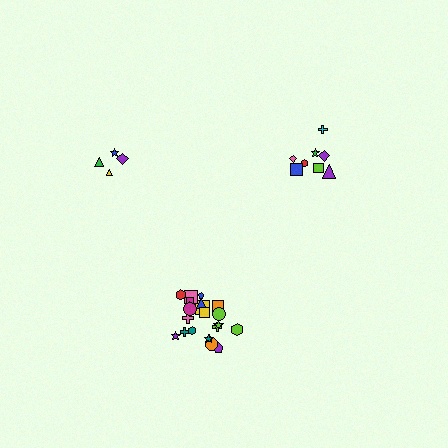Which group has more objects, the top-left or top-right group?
The top-right group.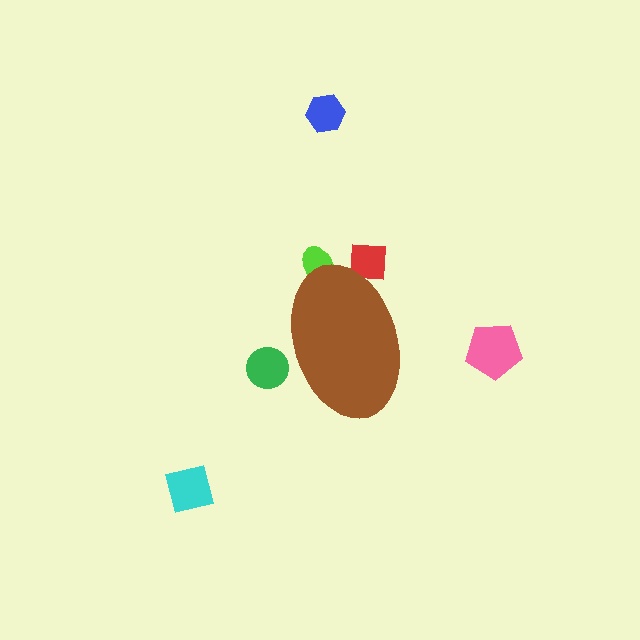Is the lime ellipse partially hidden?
Yes, the lime ellipse is partially hidden behind the brown ellipse.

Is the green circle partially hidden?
Yes, the green circle is partially hidden behind the brown ellipse.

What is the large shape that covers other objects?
A brown ellipse.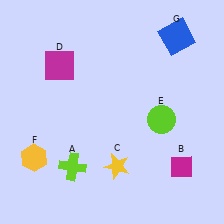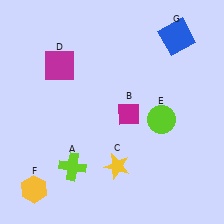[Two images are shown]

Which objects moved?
The objects that moved are: the magenta diamond (B), the yellow hexagon (F).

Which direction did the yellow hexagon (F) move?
The yellow hexagon (F) moved down.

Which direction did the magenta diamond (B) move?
The magenta diamond (B) moved left.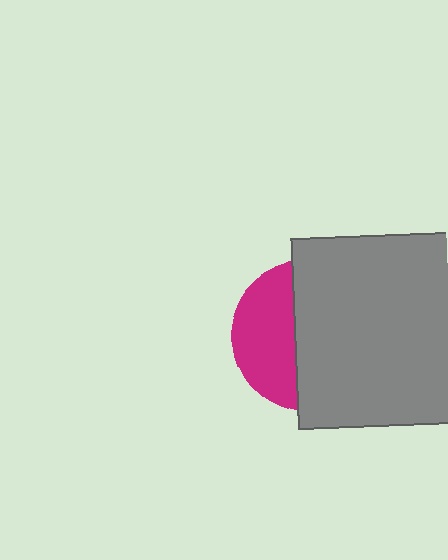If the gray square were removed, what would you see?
You would see the complete magenta circle.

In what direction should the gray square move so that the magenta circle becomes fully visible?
The gray square should move right. That is the shortest direction to clear the overlap and leave the magenta circle fully visible.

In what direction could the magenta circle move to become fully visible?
The magenta circle could move left. That would shift it out from behind the gray square entirely.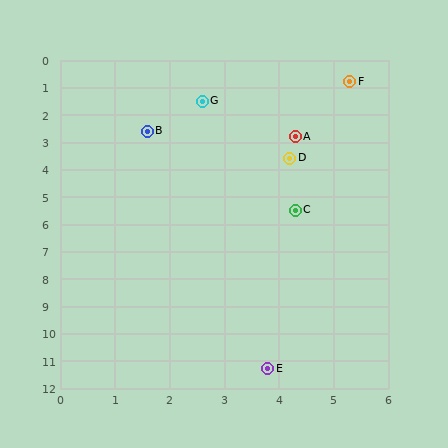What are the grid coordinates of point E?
Point E is at approximately (3.8, 11.3).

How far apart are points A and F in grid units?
Points A and F are about 2.2 grid units apart.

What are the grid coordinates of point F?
Point F is at approximately (5.3, 0.8).